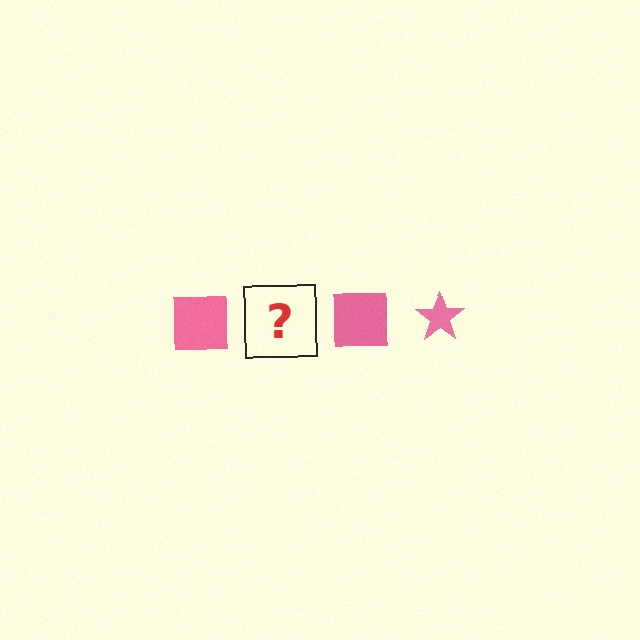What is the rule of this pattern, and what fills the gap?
The rule is that the pattern cycles through square, star shapes in pink. The gap should be filled with a pink star.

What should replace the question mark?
The question mark should be replaced with a pink star.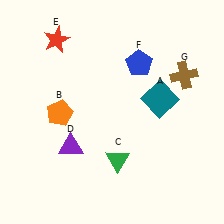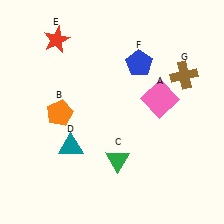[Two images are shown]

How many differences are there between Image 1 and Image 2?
There are 2 differences between the two images.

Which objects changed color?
A changed from teal to pink. D changed from purple to teal.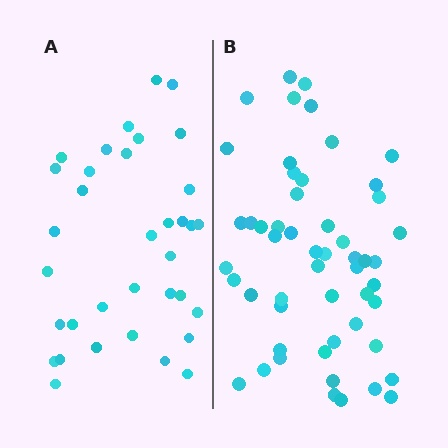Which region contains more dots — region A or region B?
Region B (the right region) has more dots.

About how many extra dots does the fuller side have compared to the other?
Region B has approximately 20 more dots than region A.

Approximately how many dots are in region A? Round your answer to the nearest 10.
About 40 dots. (The exact count is 35, which rounds to 40.)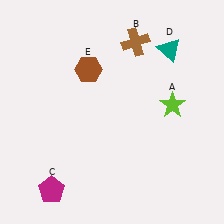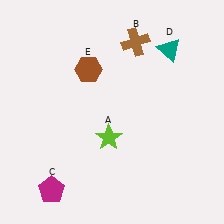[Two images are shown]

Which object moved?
The lime star (A) moved left.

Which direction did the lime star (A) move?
The lime star (A) moved left.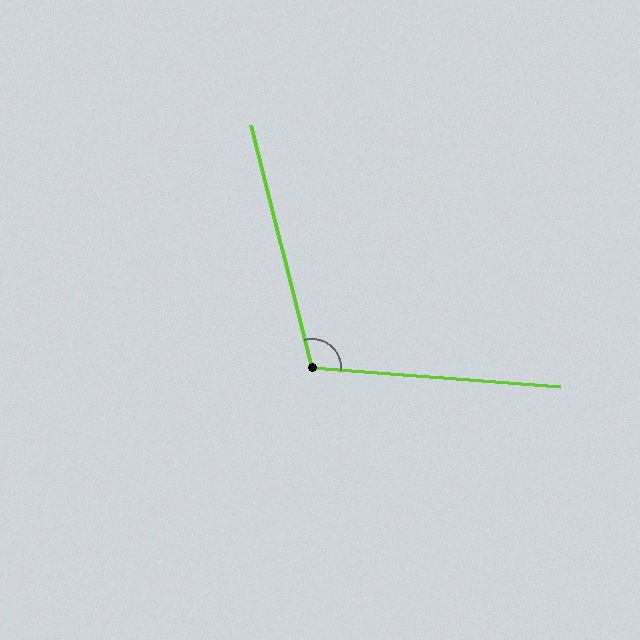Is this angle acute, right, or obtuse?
It is obtuse.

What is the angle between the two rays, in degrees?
Approximately 108 degrees.